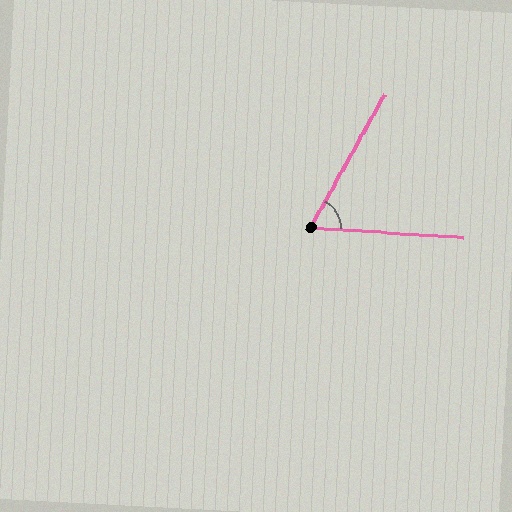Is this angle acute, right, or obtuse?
It is acute.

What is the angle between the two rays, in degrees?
Approximately 65 degrees.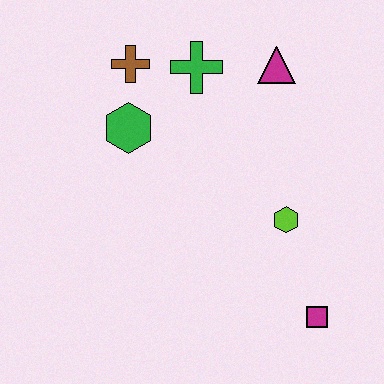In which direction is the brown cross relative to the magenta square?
The brown cross is above the magenta square.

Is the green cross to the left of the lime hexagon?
Yes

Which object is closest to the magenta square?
The lime hexagon is closest to the magenta square.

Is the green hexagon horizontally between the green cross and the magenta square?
No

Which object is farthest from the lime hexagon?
The brown cross is farthest from the lime hexagon.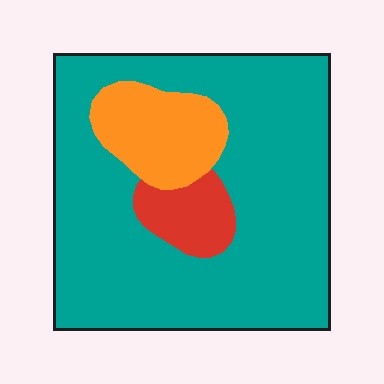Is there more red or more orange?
Orange.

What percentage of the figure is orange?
Orange covers about 15% of the figure.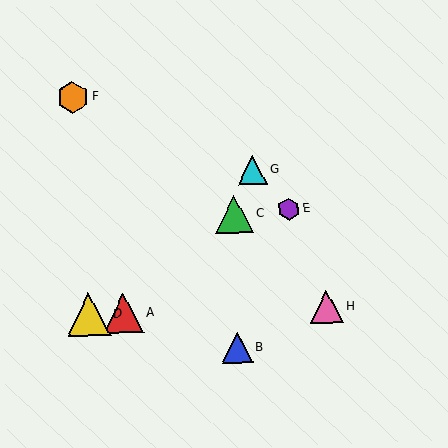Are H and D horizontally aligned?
Yes, both are at y≈307.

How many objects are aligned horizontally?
3 objects (A, D, H) are aligned horizontally.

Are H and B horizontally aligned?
No, H is at y≈307 and B is at y≈348.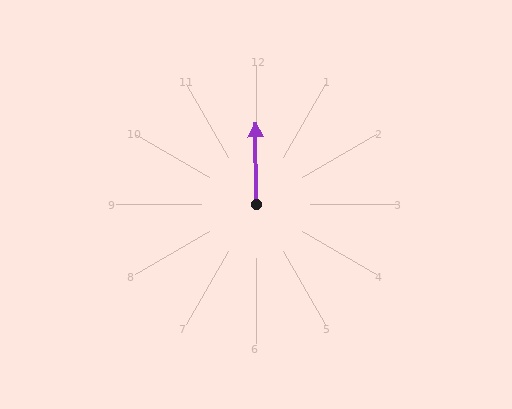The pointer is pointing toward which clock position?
Roughly 12 o'clock.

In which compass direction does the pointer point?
North.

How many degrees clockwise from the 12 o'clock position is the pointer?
Approximately 360 degrees.